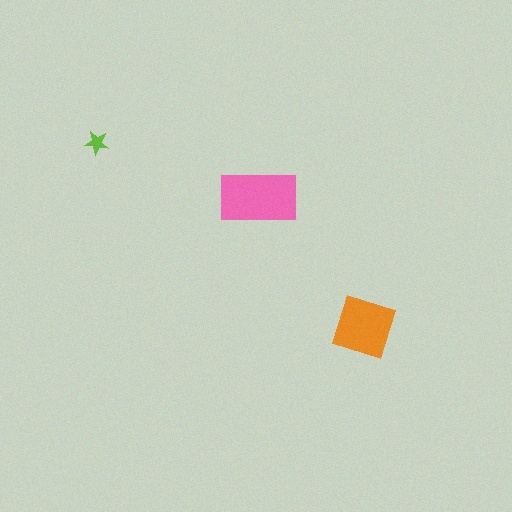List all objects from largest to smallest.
The pink rectangle, the orange diamond, the lime star.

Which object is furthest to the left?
The lime star is leftmost.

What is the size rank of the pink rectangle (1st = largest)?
1st.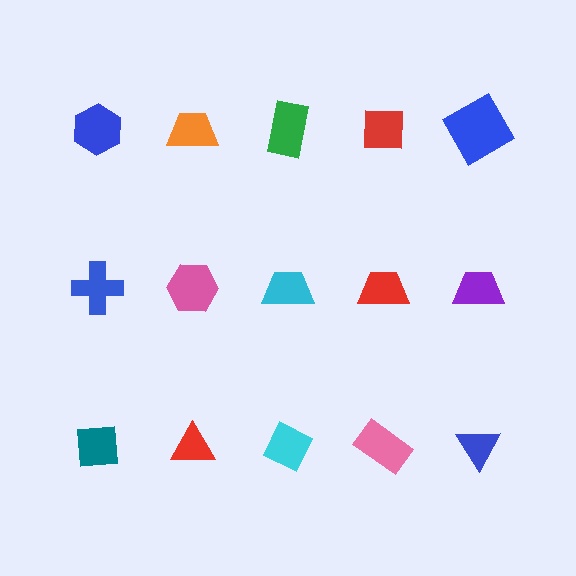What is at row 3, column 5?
A blue triangle.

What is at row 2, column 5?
A purple trapezoid.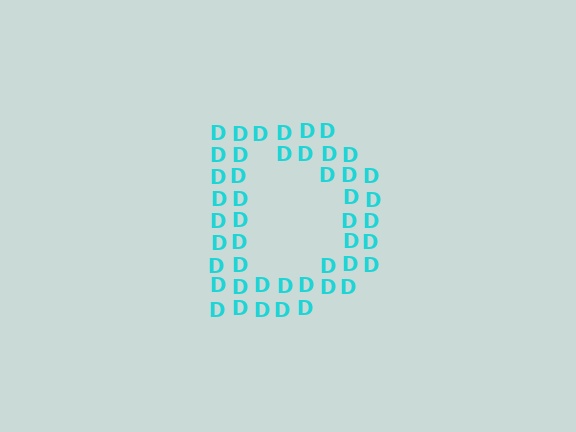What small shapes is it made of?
It is made of small letter D's.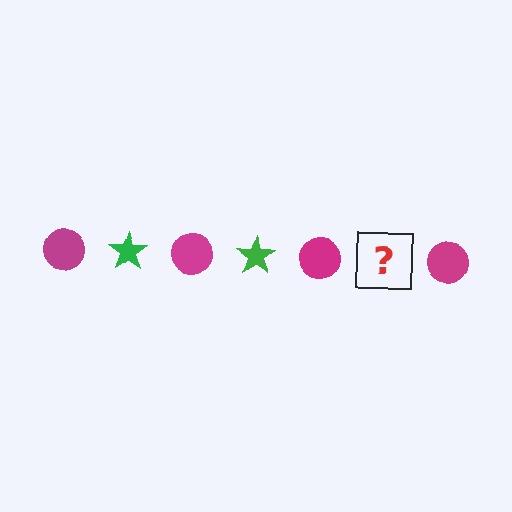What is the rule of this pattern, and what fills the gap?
The rule is that the pattern alternates between magenta circle and green star. The gap should be filled with a green star.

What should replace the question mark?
The question mark should be replaced with a green star.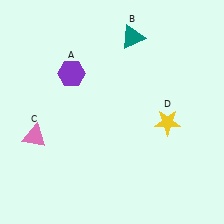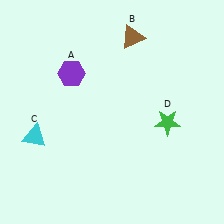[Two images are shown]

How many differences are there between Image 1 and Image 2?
There are 3 differences between the two images.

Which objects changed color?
B changed from teal to brown. C changed from pink to cyan. D changed from yellow to green.